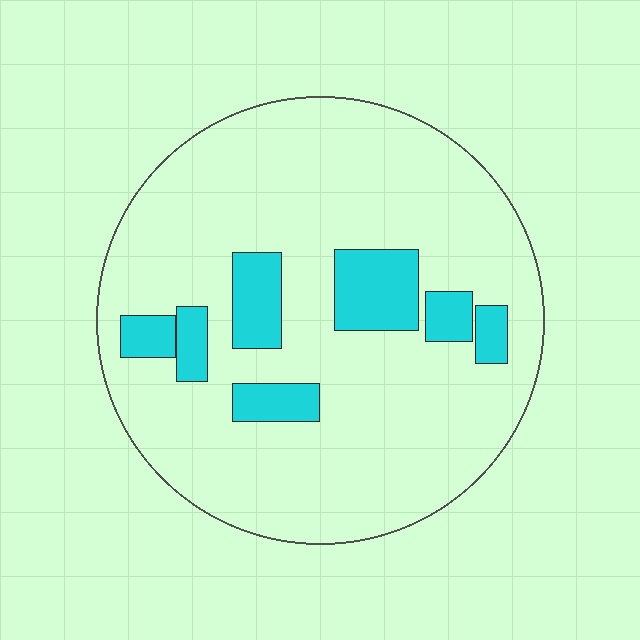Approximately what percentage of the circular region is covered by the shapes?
Approximately 15%.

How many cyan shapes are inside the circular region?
7.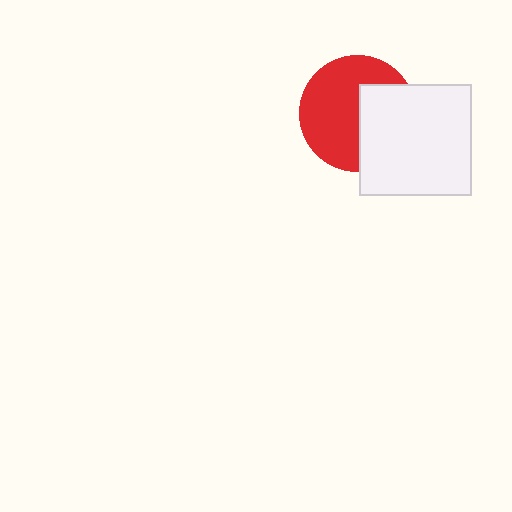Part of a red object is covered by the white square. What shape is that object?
It is a circle.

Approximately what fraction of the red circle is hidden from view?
Roughly 39% of the red circle is hidden behind the white square.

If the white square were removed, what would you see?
You would see the complete red circle.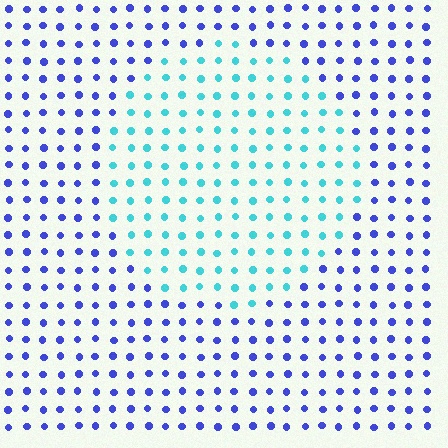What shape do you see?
I see a circle.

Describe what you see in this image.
The image is filled with small blue elements in a uniform arrangement. A circle-shaped region is visible where the elements are tinted to a slightly different hue, forming a subtle color boundary.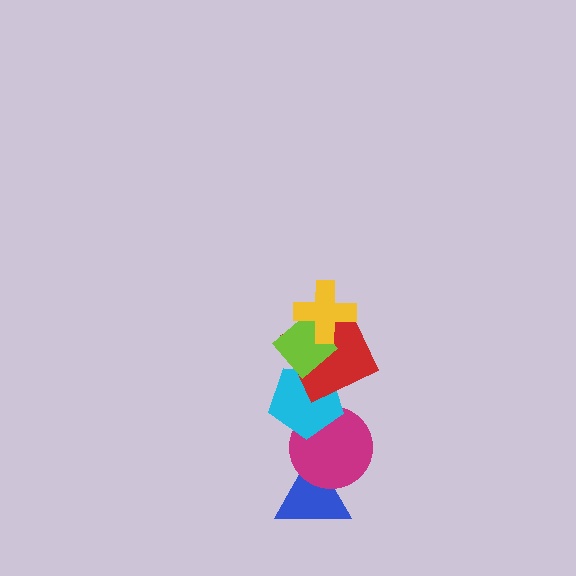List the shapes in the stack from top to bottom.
From top to bottom: the yellow cross, the lime diamond, the red square, the cyan pentagon, the magenta circle, the blue triangle.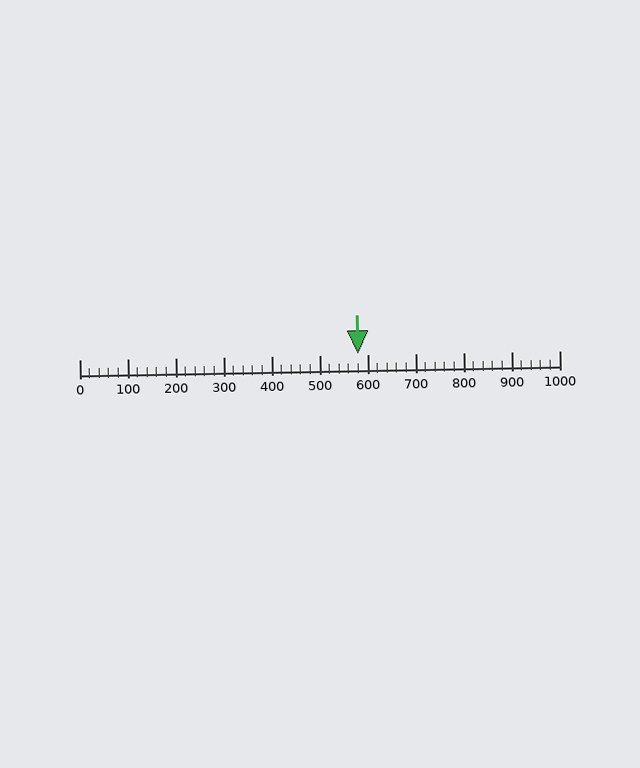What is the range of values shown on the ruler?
The ruler shows values from 0 to 1000.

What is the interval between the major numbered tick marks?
The major tick marks are spaced 100 units apart.